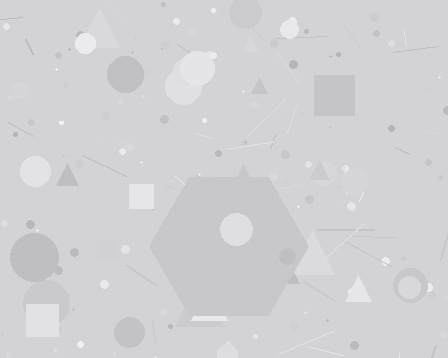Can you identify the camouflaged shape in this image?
The camouflaged shape is a hexagon.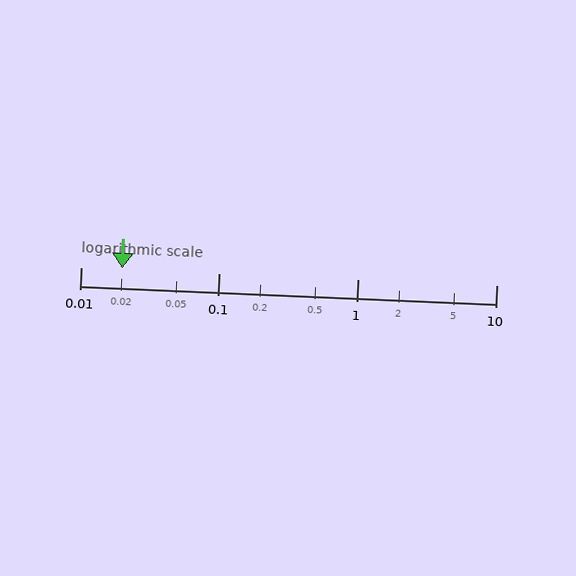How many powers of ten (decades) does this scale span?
The scale spans 3 decades, from 0.01 to 10.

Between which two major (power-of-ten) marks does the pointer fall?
The pointer is between 0.01 and 0.1.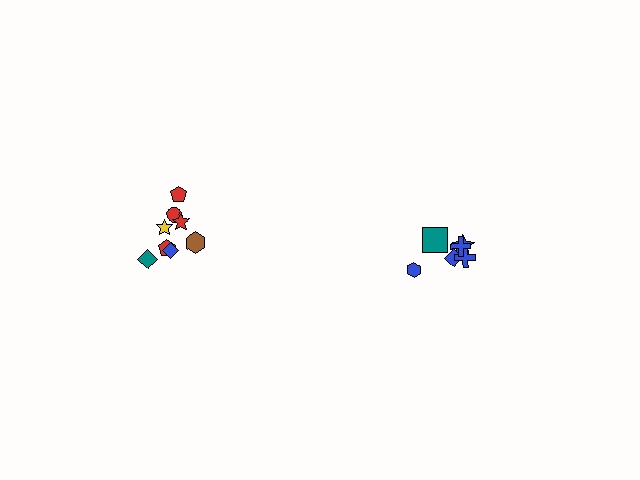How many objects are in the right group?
There are 6 objects.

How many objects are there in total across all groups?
There are 14 objects.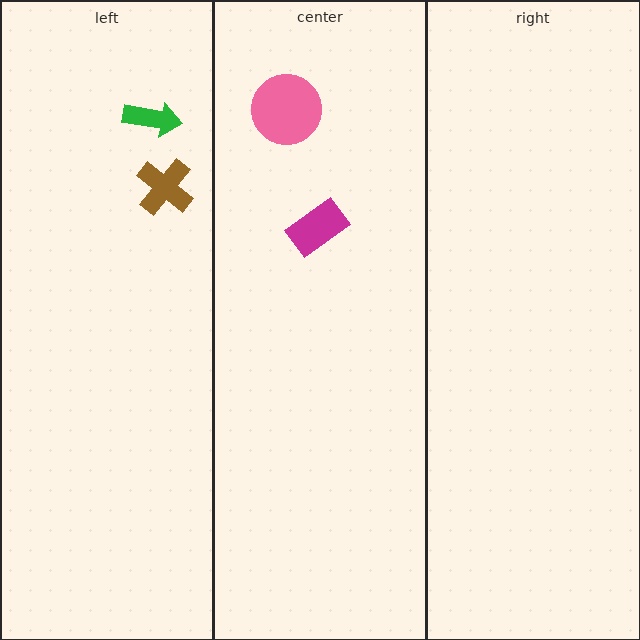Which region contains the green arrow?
The left region.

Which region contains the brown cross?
The left region.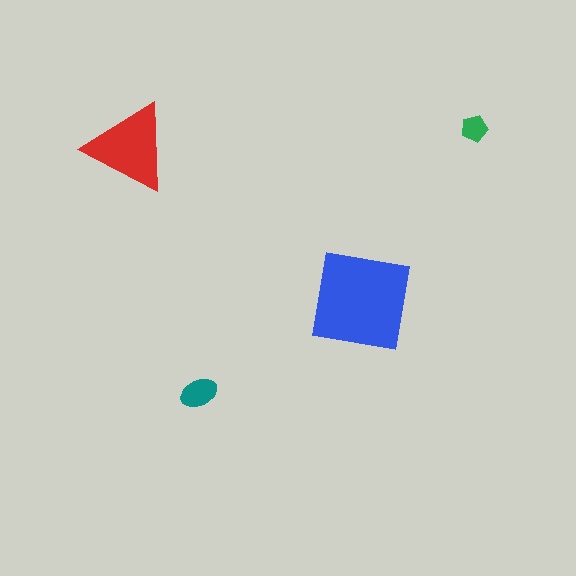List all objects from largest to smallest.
The blue square, the red triangle, the teal ellipse, the green pentagon.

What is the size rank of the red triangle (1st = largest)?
2nd.